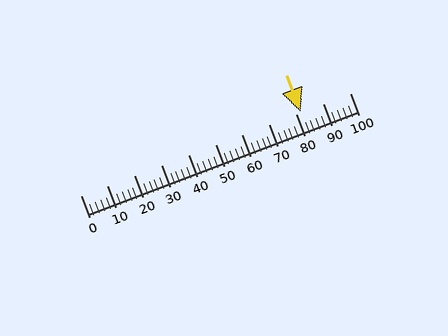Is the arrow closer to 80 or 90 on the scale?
The arrow is closer to 80.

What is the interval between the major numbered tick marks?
The major tick marks are spaced 10 units apart.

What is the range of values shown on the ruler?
The ruler shows values from 0 to 100.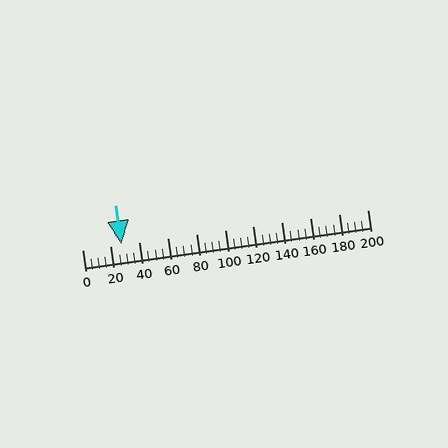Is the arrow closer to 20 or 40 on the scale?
The arrow is closer to 20.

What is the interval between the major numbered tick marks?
The major tick marks are spaced 20 units apart.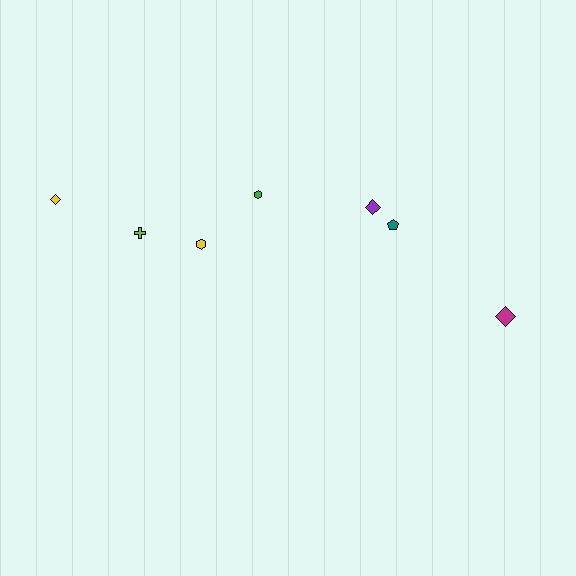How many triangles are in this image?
There are no triangles.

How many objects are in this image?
There are 7 objects.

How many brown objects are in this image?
There are no brown objects.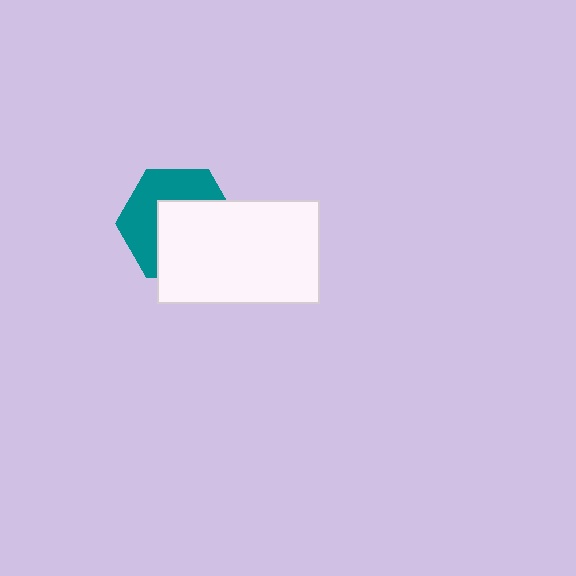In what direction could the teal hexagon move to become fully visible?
The teal hexagon could move toward the upper-left. That would shift it out from behind the white rectangle entirely.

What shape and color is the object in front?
The object in front is a white rectangle.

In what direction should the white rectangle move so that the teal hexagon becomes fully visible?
The white rectangle should move toward the lower-right. That is the shortest direction to clear the overlap and leave the teal hexagon fully visible.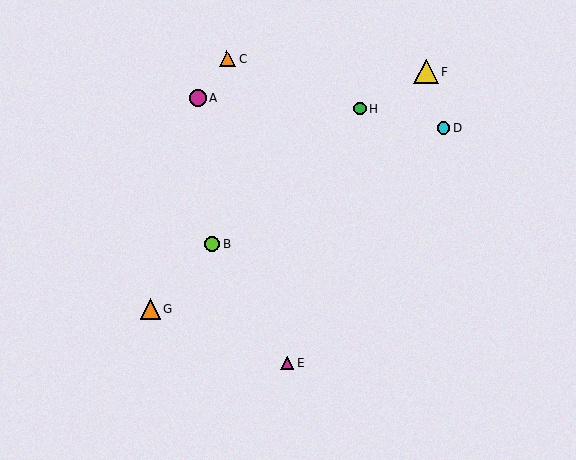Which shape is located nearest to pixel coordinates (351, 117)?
The green circle (labeled H) at (359, 108) is nearest to that location.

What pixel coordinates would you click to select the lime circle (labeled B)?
Click at (212, 244) to select the lime circle B.